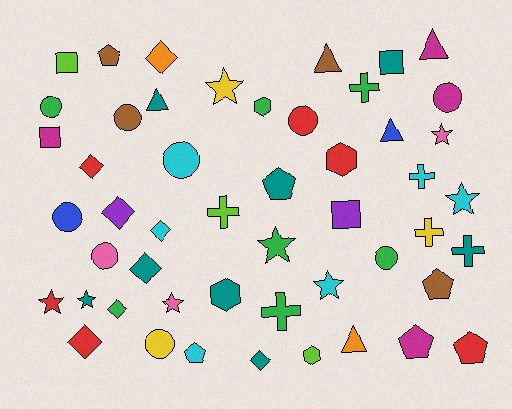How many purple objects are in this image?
There are 2 purple objects.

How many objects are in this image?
There are 50 objects.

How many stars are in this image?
There are 8 stars.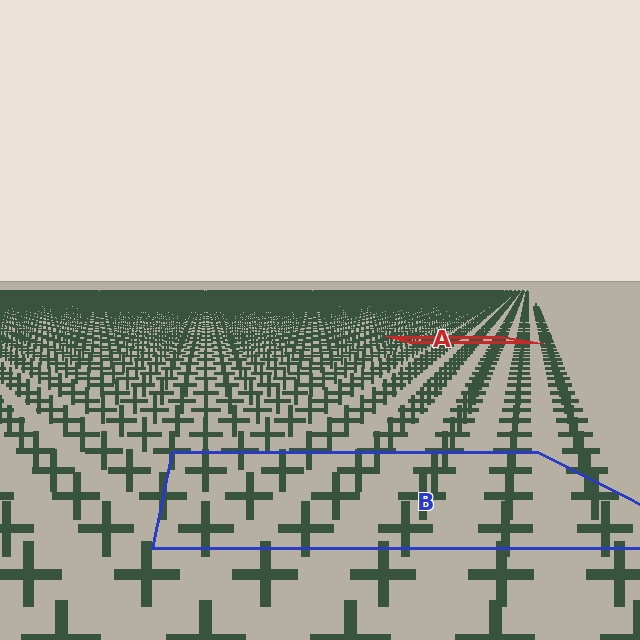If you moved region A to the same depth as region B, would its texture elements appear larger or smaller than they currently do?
They would appear larger. At a closer depth, the same texture elements are projected at a bigger on-screen size.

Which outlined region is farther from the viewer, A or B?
Region A is farther from the viewer — the texture elements inside it appear smaller and more densely packed.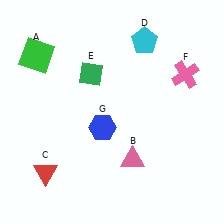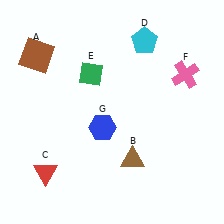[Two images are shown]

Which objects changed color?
A changed from green to brown. B changed from pink to brown.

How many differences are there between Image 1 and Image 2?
There are 2 differences between the two images.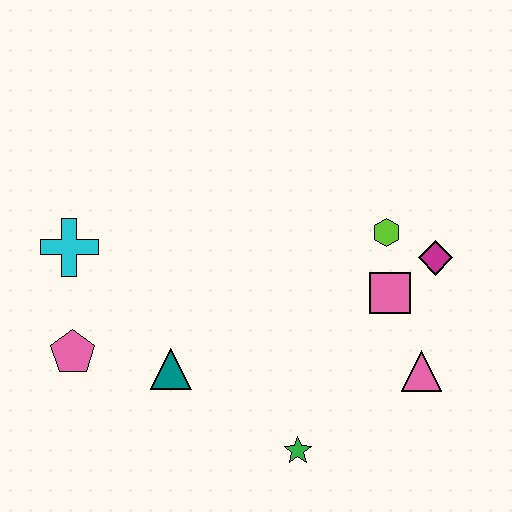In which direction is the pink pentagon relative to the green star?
The pink pentagon is to the left of the green star.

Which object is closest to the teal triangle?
The pink pentagon is closest to the teal triangle.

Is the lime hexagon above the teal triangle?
Yes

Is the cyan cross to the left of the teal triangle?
Yes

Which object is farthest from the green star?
The cyan cross is farthest from the green star.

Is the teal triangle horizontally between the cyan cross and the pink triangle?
Yes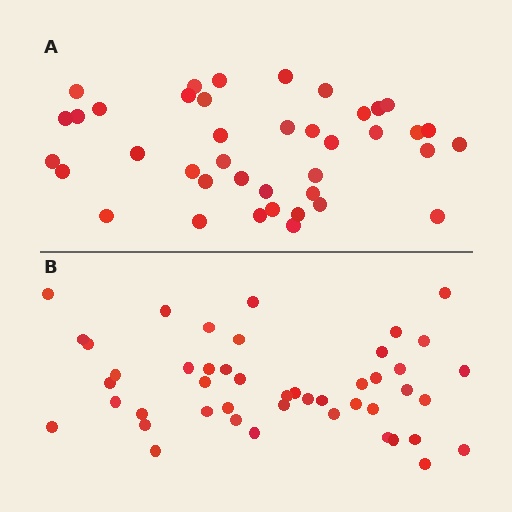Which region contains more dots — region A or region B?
Region B (the bottom region) has more dots.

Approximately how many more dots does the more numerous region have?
Region B has about 6 more dots than region A.